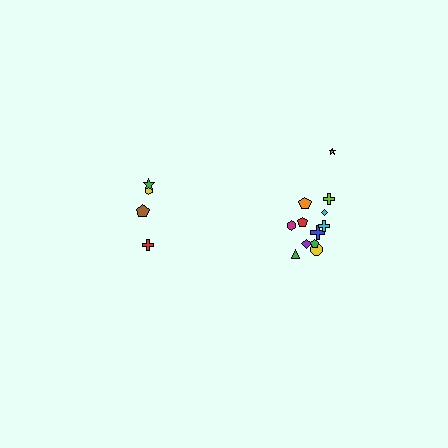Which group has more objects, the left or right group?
The right group.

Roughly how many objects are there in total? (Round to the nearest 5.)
Roughly 15 objects in total.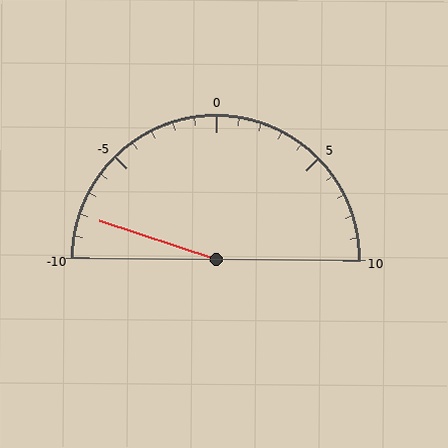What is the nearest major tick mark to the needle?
The nearest major tick mark is -10.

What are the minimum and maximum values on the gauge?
The gauge ranges from -10 to 10.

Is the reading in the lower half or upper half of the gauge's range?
The reading is in the lower half of the range (-10 to 10).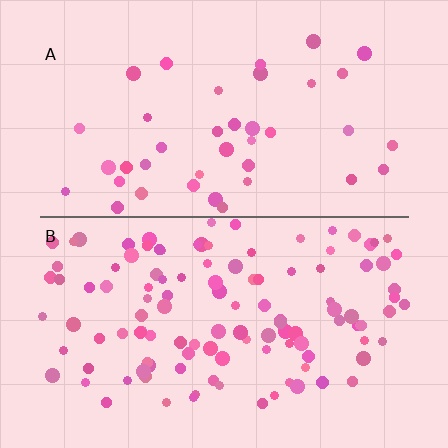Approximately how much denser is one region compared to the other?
Approximately 2.9× — region B over region A.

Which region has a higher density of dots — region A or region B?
B (the bottom).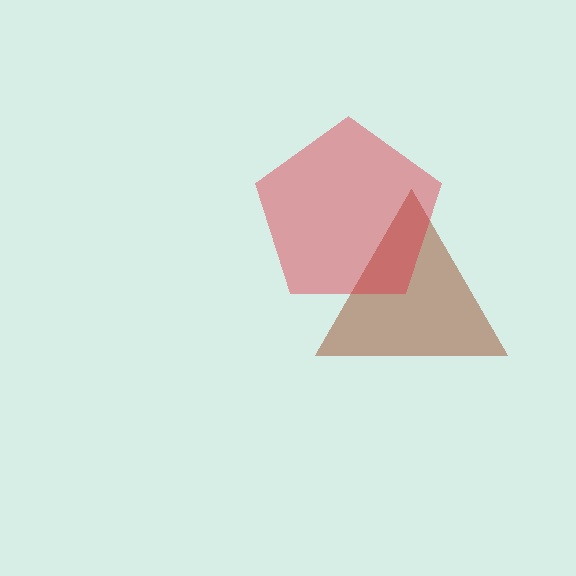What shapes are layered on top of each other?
The layered shapes are: a brown triangle, a red pentagon.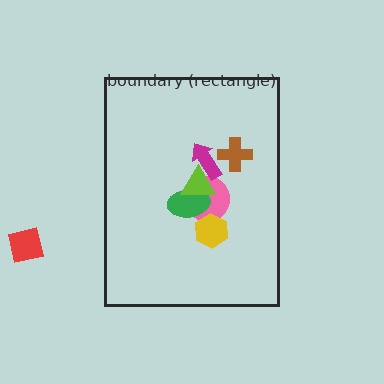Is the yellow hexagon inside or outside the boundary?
Inside.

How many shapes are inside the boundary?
6 inside, 1 outside.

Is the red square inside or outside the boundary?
Outside.